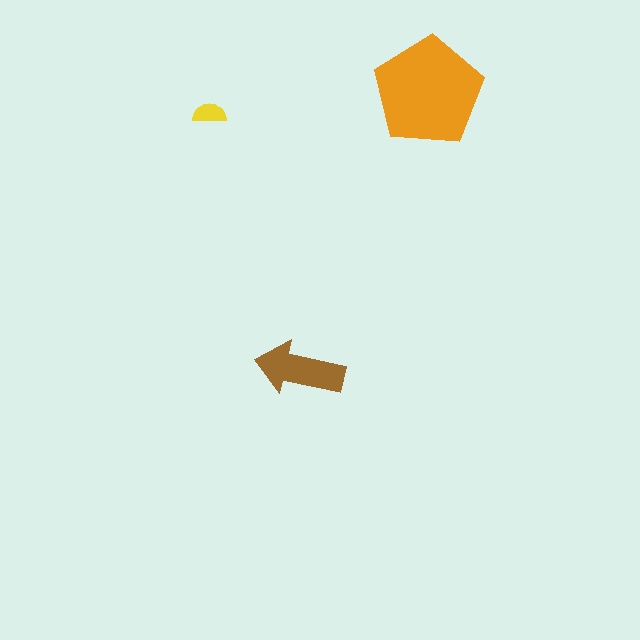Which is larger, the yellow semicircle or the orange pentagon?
The orange pentagon.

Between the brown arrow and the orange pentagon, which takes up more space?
The orange pentagon.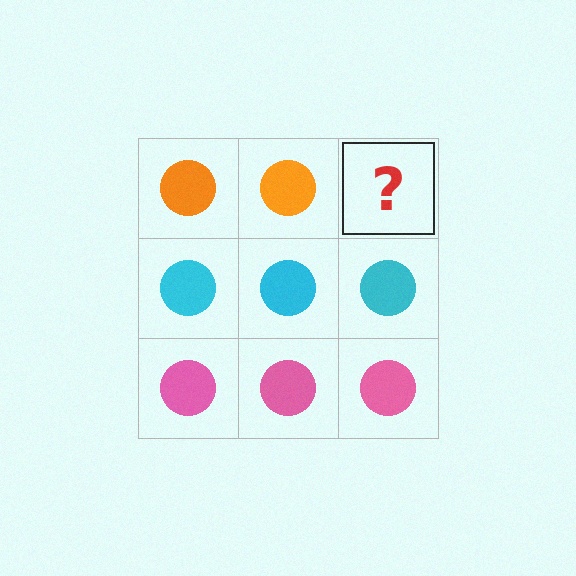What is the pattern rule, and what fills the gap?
The rule is that each row has a consistent color. The gap should be filled with an orange circle.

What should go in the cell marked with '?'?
The missing cell should contain an orange circle.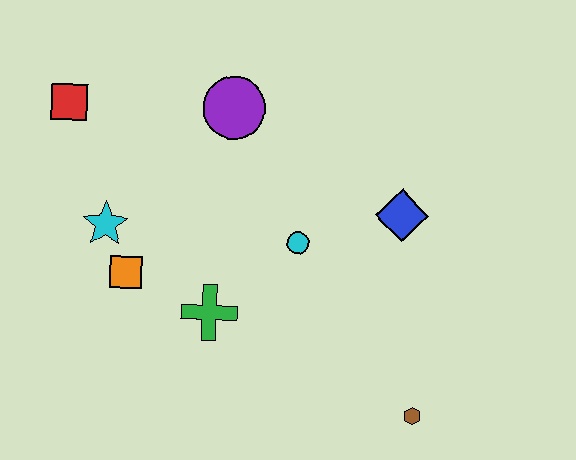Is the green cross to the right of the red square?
Yes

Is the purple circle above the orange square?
Yes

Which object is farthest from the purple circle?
The brown hexagon is farthest from the purple circle.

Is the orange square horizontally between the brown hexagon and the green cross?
No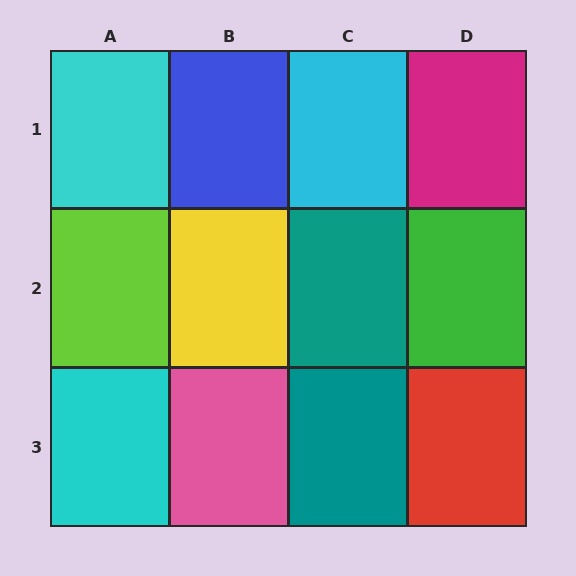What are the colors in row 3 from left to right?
Cyan, pink, teal, red.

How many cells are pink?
1 cell is pink.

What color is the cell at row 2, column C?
Teal.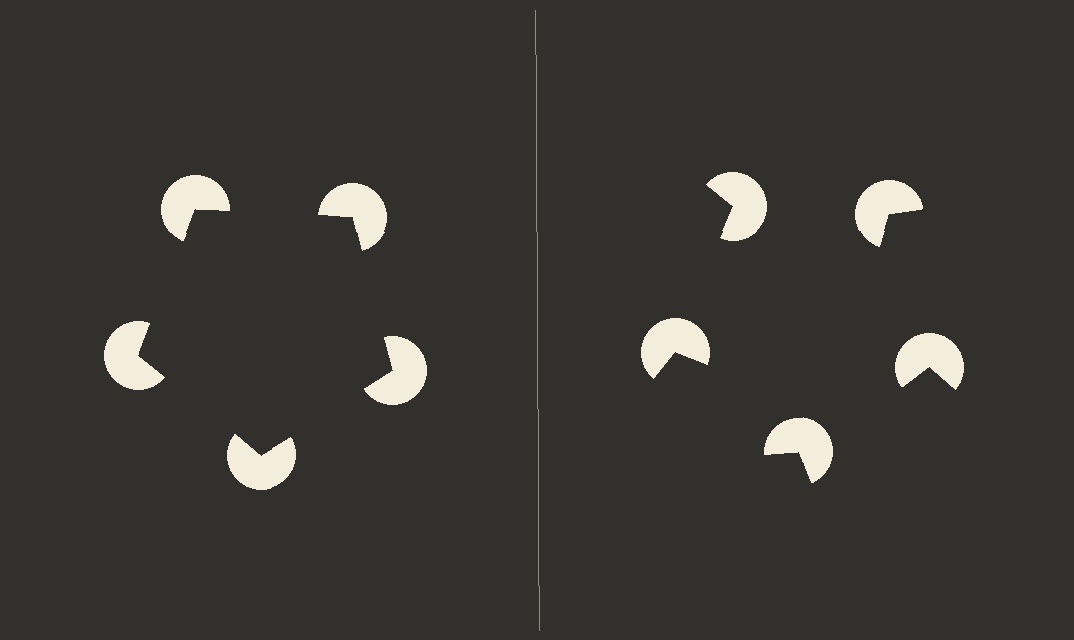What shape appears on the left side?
An illusory pentagon.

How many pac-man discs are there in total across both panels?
10 — 5 on each side.